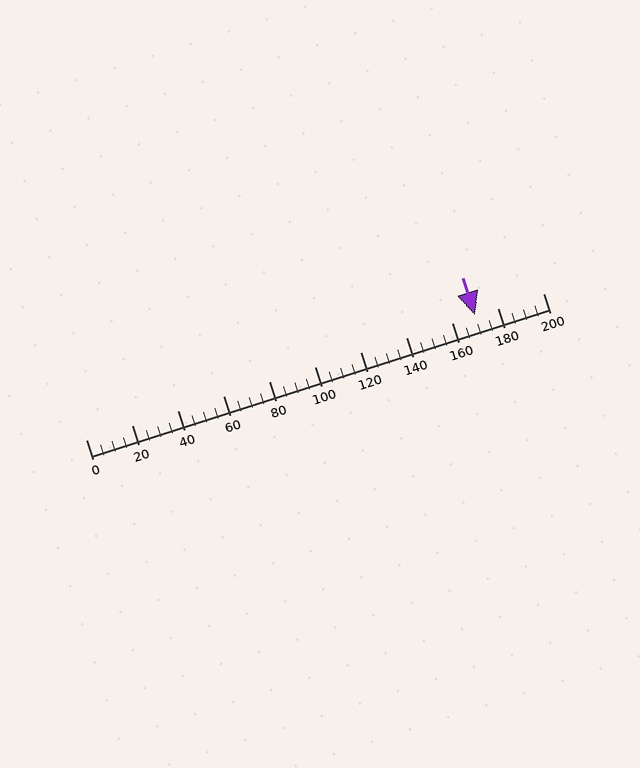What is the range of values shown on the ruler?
The ruler shows values from 0 to 200.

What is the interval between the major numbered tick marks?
The major tick marks are spaced 20 units apart.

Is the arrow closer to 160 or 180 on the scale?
The arrow is closer to 180.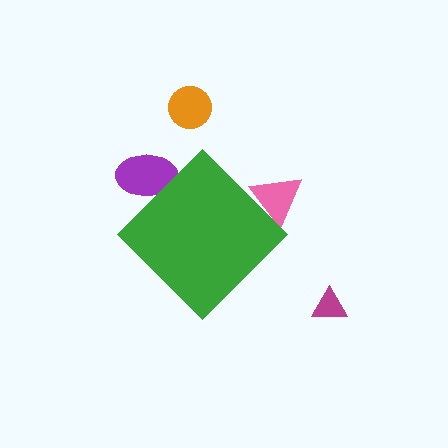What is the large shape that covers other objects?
A green diamond.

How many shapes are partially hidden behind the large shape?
2 shapes are partially hidden.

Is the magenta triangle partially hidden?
No, the magenta triangle is fully visible.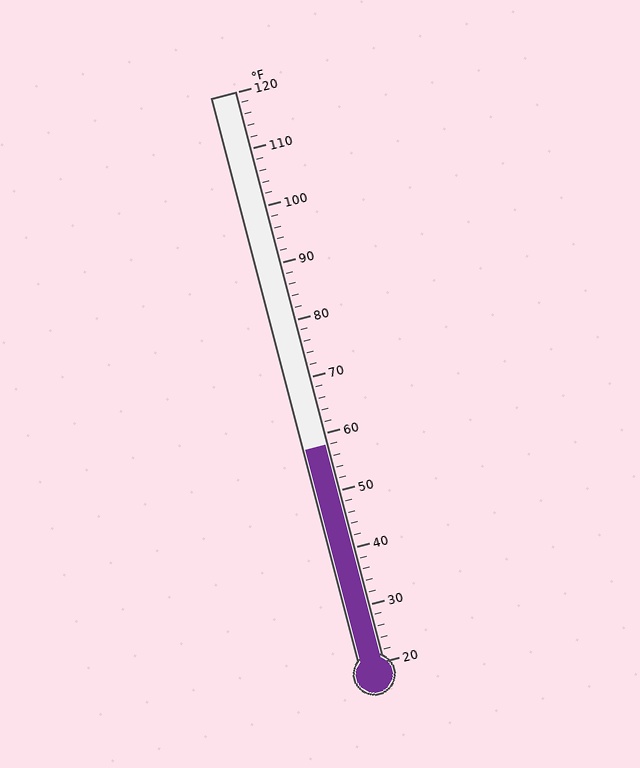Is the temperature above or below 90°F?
The temperature is below 90°F.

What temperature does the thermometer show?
The thermometer shows approximately 58°F.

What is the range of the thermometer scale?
The thermometer scale ranges from 20°F to 120°F.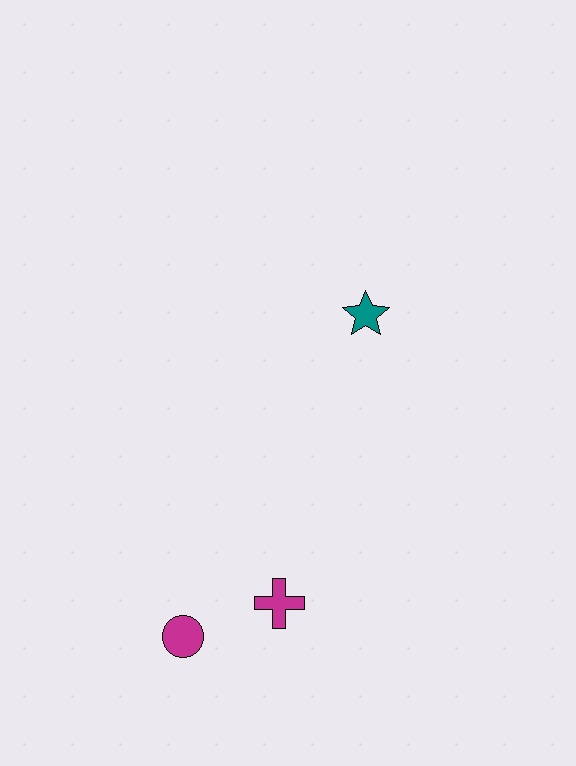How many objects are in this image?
There are 3 objects.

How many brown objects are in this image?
There are no brown objects.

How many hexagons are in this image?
There are no hexagons.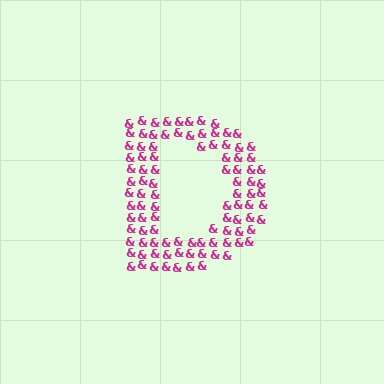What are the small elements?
The small elements are ampersands.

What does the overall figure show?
The overall figure shows the letter D.